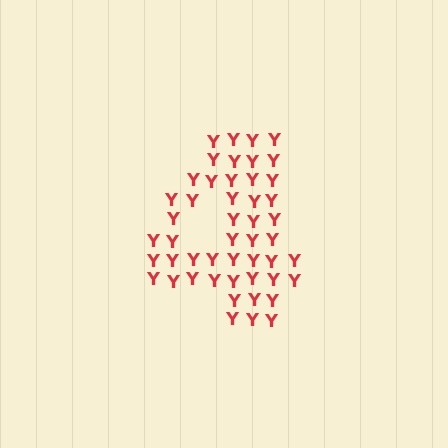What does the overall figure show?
The overall figure shows the digit 4.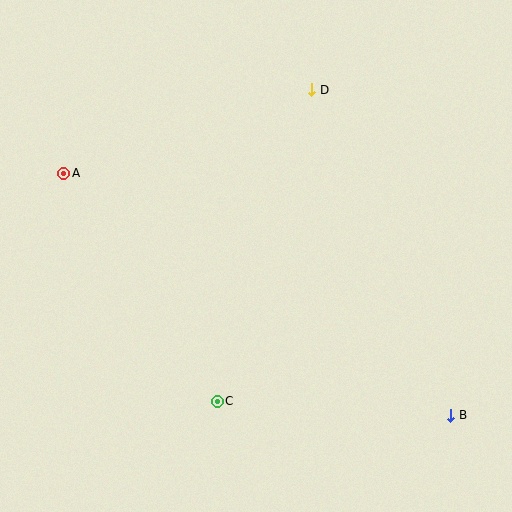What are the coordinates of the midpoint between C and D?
The midpoint between C and D is at (264, 245).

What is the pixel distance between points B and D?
The distance between B and D is 354 pixels.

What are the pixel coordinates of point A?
Point A is at (64, 173).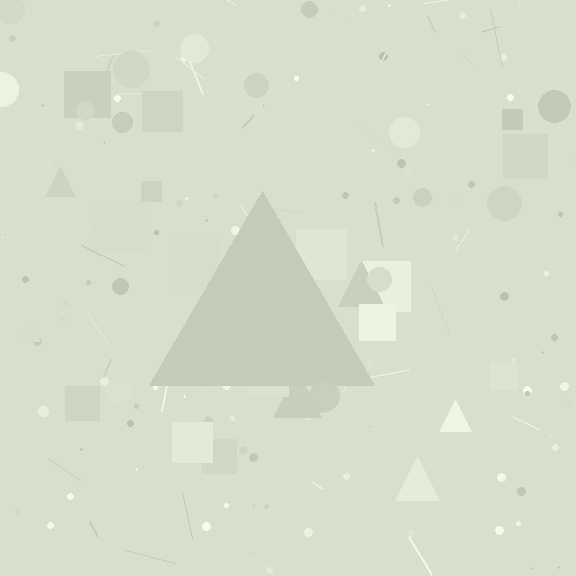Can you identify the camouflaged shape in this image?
The camouflaged shape is a triangle.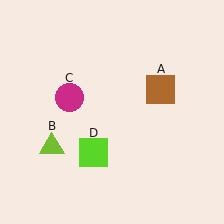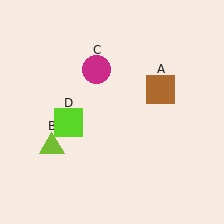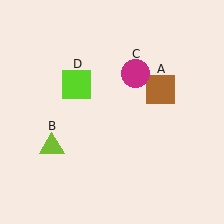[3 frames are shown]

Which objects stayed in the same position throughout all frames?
Brown square (object A) and lime triangle (object B) remained stationary.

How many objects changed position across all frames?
2 objects changed position: magenta circle (object C), lime square (object D).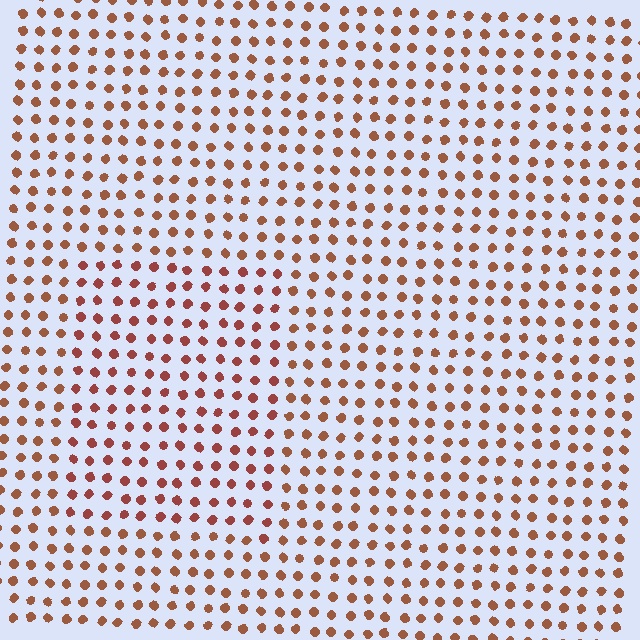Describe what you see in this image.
The image is filled with small brown elements in a uniform arrangement. A rectangle-shaped region is visible where the elements are tinted to a slightly different hue, forming a subtle color boundary.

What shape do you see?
I see a rectangle.